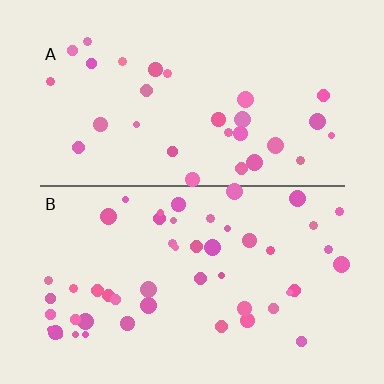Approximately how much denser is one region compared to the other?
Approximately 1.7× — region B over region A.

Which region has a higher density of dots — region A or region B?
B (the bottom).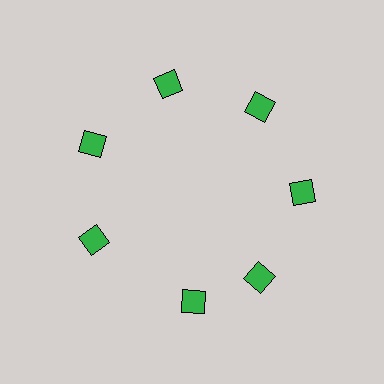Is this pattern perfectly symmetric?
No. The 7 green diamonds are arranged in a ring, but one element near the 6 o'clock position is rotated out of alignment along the ring, breaking the 7-fold rotational symmetry.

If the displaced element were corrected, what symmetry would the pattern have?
It would have 7-fold rotational symmetry — the pattern would map onto itself every 51 degrees.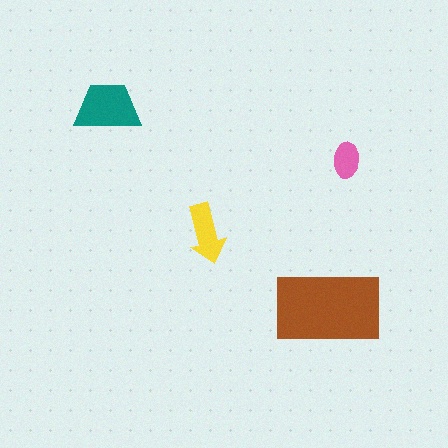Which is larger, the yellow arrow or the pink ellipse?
The yellow arrow.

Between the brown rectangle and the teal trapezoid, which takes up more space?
The brown rectangle.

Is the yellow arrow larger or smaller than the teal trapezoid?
Smaller.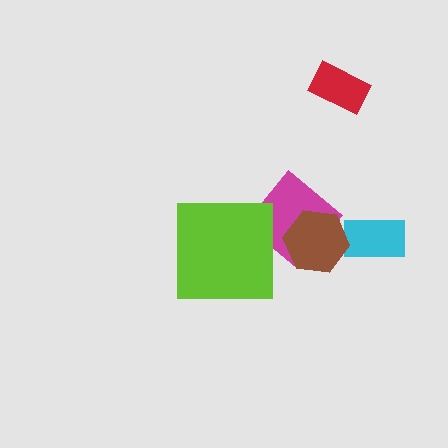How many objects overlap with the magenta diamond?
1 object overlaps with the magenta diamond.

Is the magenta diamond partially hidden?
Yes, it is partially covered by another shape.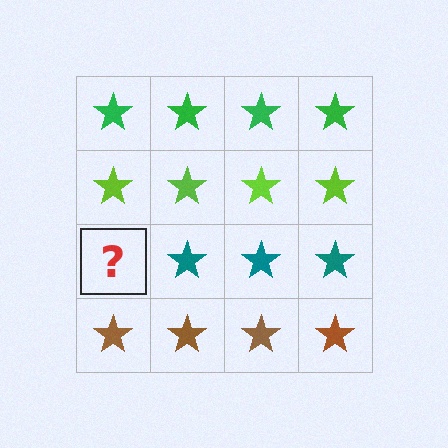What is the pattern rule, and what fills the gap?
The rule is that each row has a consistent color. The gap should be filled with a teal star.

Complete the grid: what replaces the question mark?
The question mark should be replaced with a teal star.